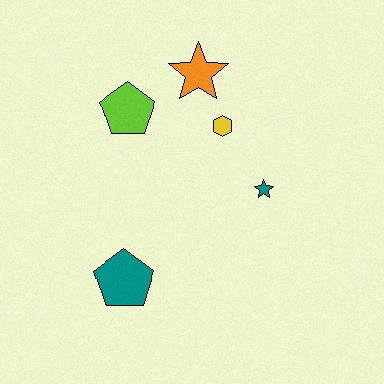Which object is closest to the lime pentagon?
The orange star is closest to the lime pentagon.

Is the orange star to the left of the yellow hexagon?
Yes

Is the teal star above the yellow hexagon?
No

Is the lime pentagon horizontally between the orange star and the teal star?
No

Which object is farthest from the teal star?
The teal pentagon is farthest from the teal star.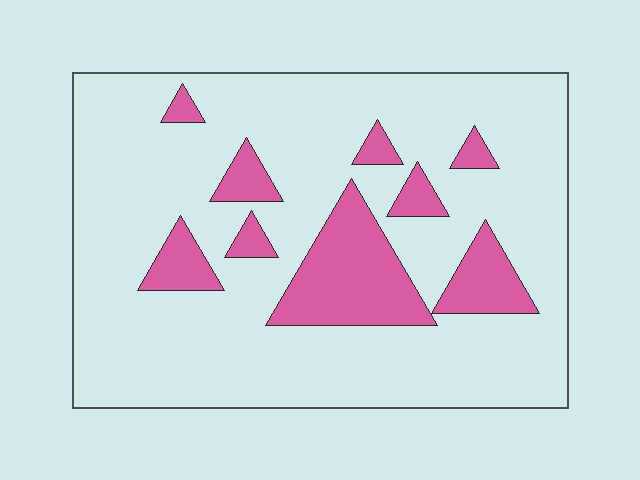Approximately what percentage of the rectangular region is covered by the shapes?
Approximately 20%.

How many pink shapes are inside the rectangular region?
9.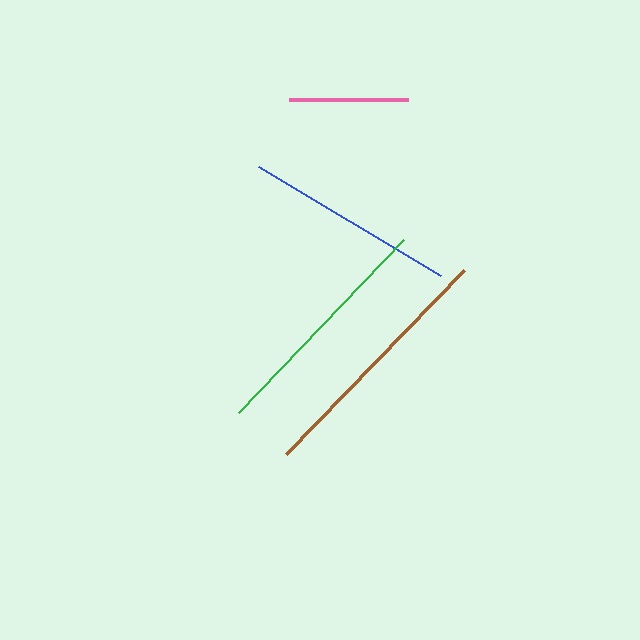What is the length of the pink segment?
The pink segment is approximately 119 pixels long.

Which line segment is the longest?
The brown line is the longest at approximately 256 pixels.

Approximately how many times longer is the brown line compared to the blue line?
The brown line is approximately 1.2 times the length of the blue line.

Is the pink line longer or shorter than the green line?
The green line is longer than the pink line.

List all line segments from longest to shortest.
From longest to shortest: brown, green, blue, pink.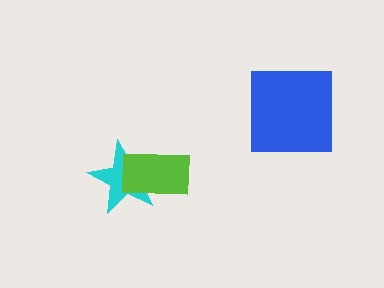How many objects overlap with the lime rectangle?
1 object overlaps with the lime rectangle.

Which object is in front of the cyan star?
The lime rectangle is in front of the cyan star.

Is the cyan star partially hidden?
Yes, it is partially covered by another shape.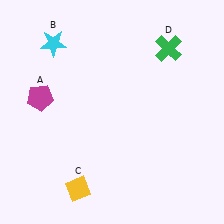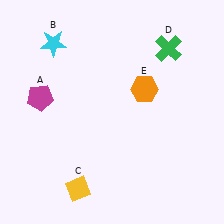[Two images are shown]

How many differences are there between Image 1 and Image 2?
There is 1 difference between the two images.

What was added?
An orange hexagon (E) was added in Image 2.